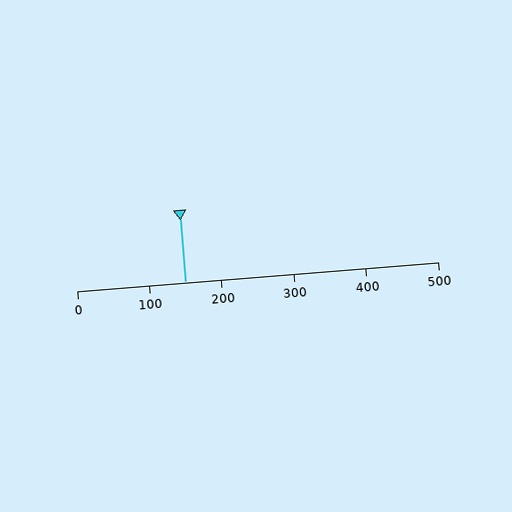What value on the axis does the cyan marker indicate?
The marker indicates approximately 150.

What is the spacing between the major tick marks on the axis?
The major ticks are spaced 100 apart.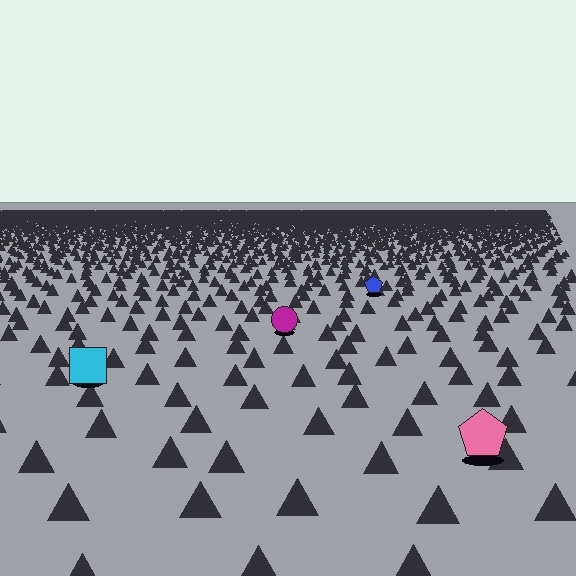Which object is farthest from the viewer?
The blue pentagon is farthest from the viewer. It appears smaller and the ground texture around it is denser.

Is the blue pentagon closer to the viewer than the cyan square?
No. The cyan square is closer — you can tell from the texture gradient: the ground texture is coarser near it.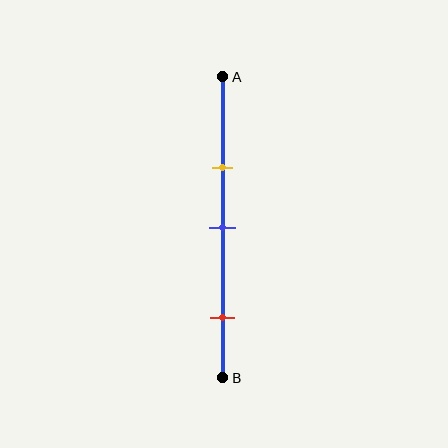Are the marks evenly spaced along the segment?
No, the marks are not evenly spaced.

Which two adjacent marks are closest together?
The yellow and blue marks are the closest adjacent pair.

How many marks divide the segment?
There are 3 marks dividing the segment.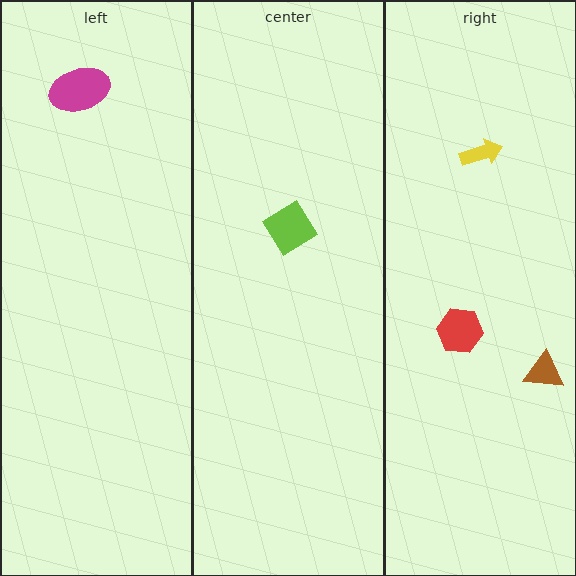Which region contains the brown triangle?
The right region.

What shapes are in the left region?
The magenta ellipse.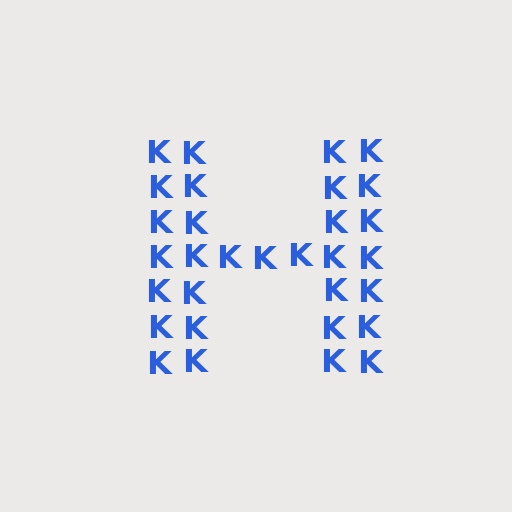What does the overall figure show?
The overall figure shows the letter H.